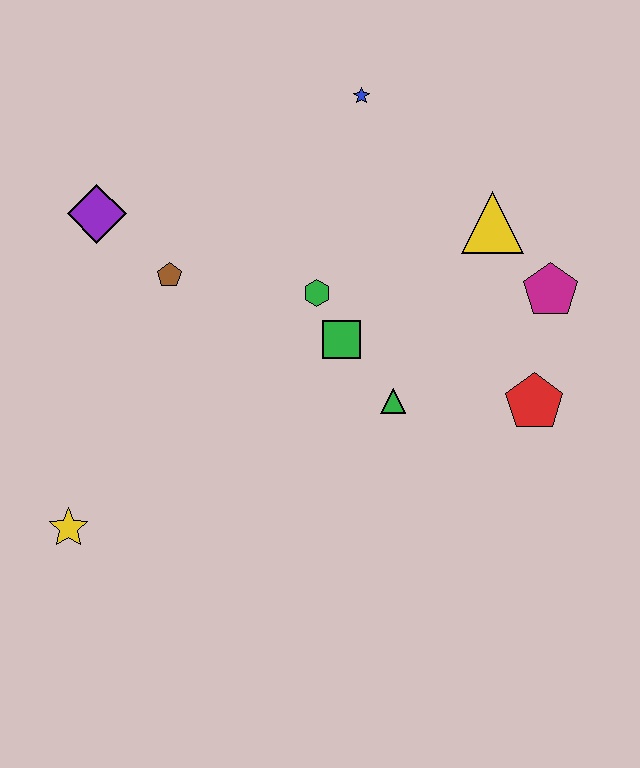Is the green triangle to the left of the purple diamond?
No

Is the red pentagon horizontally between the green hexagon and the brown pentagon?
No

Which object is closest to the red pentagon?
The magenta pentagon is closest to the red pentagon.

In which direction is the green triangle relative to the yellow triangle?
The green triangle is below the yellow triangle.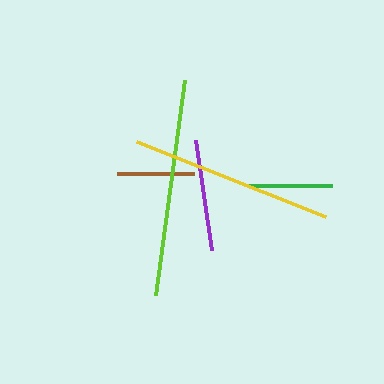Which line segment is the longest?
The lime line is the longest at approximately 218 pixels.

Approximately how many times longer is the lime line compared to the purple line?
The lime line is approximately 2.0 times the length of the purple line.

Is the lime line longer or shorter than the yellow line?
The lime line is longer than the yellow line.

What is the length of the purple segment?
The purple segment is approximately 110 pixels long.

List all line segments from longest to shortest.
From longest to shortest: lime, yellow, purple, green, brown.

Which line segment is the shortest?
The brown line is the shortest at approximately 77 pixels.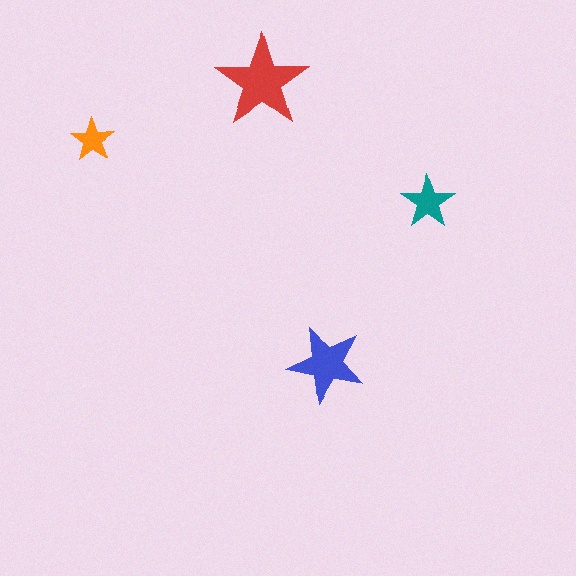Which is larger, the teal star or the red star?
The red one.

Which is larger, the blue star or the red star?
The red one.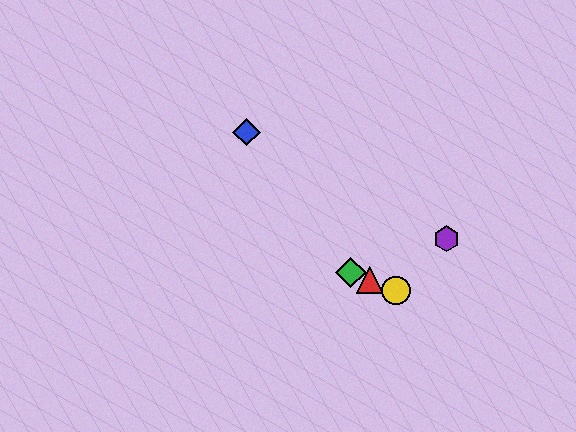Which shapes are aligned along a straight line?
The red triangle, the green diamond, the yellow circle are aligned along a straight line.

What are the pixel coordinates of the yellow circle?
The yellow circle is at (396, 290).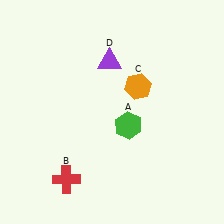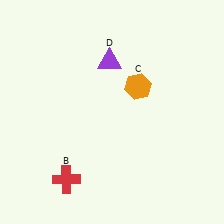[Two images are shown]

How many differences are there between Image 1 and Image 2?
There is 1 difference between the two images.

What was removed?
The green hexagon (A) was removed in Image 2.